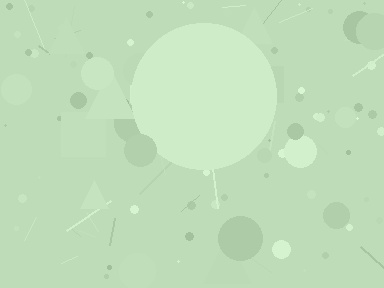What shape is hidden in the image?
A circle is hidden in the image.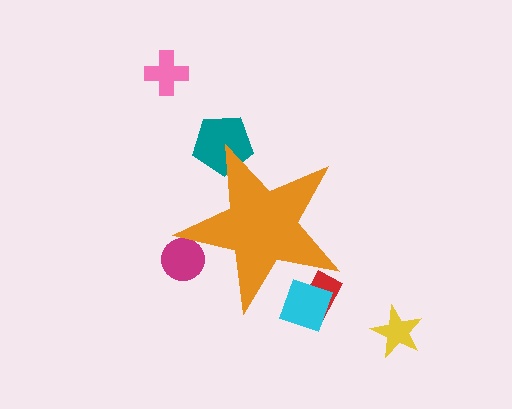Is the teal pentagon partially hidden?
Yes, the teal pentagon is partially hidden behind the orange star.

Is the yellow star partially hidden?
No, the yellow star is fully visible.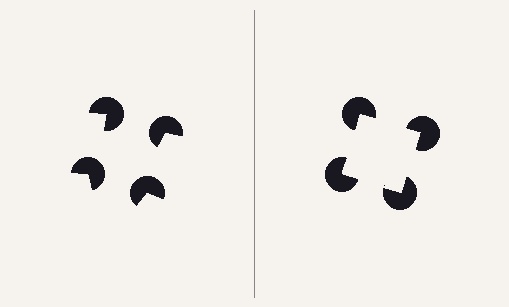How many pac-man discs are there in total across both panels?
8 — 4 on each side.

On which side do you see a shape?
An illusory square appears on the right side. On the left side the wedge cuts are rotated, so no coherent shape forms.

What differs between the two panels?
The pac-man discs are positioned identically on both sides; only the wedge orientations differ. On the right they align to a square; on the left they are misaligned.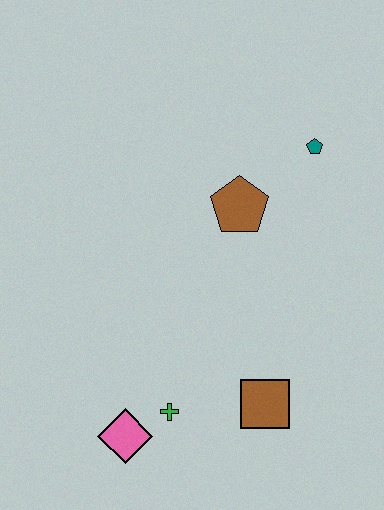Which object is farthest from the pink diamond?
The teal pentagon is farthest from the pink diamond.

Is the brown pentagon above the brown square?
Yes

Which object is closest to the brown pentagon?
The teal pentagon is closest to the brown pentagon.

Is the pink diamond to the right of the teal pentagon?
No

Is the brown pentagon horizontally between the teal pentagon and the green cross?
Yes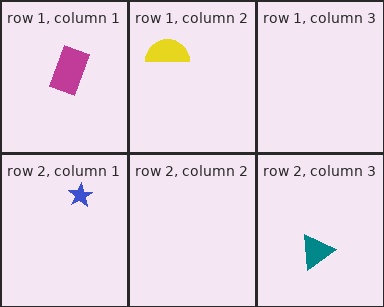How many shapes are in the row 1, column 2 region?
1.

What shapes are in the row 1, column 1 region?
The magenta rectangle.